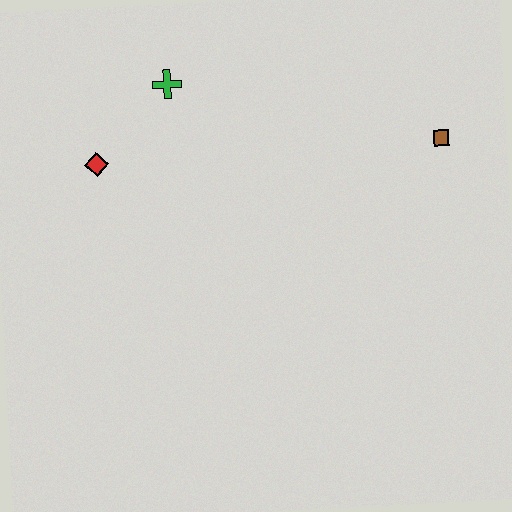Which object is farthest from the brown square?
The red diamond is farthest from the brown square.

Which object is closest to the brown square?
The green cross is closest to the brown square.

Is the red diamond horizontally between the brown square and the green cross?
No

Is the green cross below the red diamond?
No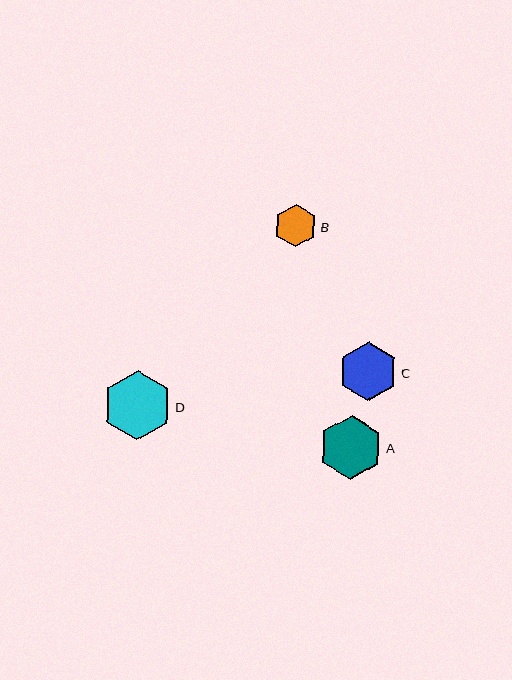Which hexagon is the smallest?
Hexagon B is the smallest with a size of approximately 43 pixels.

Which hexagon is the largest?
Hexagon D is the largest with a size of approximately 69 pixels.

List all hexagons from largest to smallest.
From largest to smallest: D, A, C, B.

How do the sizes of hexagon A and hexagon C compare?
Hexagon A and hexagon C are approximately the same size.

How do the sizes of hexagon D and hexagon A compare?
Hexagon D and hexagon A are approximately the same size.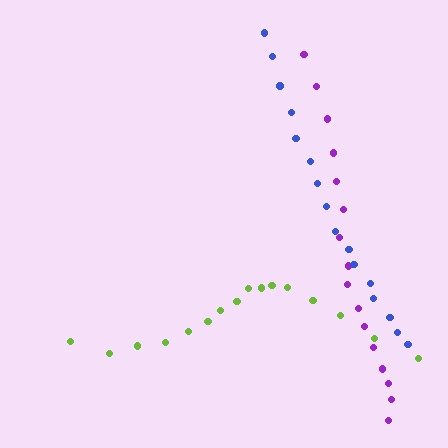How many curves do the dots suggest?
There are 3 distinct paths.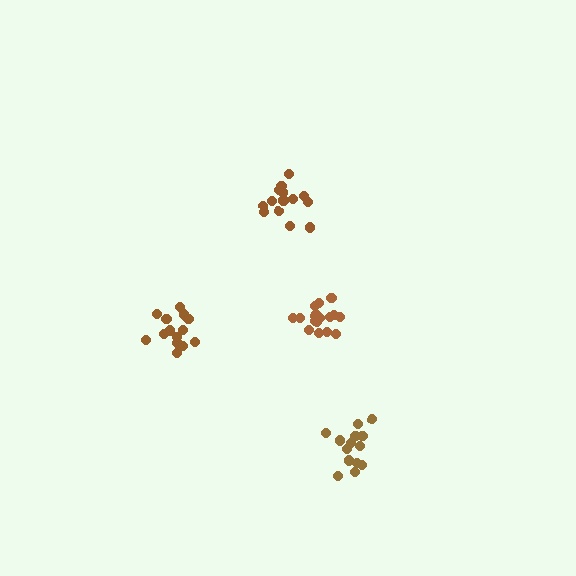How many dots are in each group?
Group 1: 14 dots, Group 2: 17 dots, Group 3: 15 dots, Group 4: 15 dots (61 total).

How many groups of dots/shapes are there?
There are 4 groups.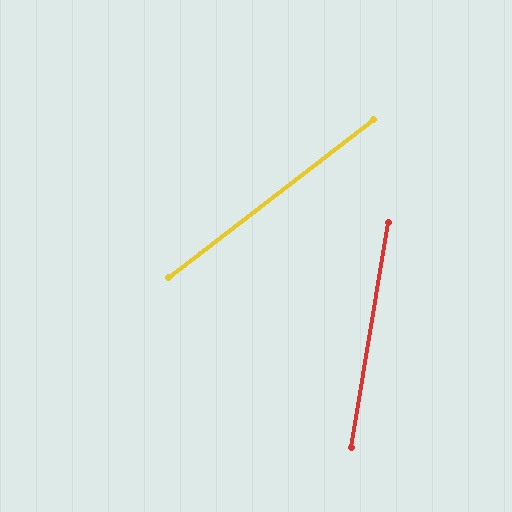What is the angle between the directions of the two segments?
Approximately 43 degrees.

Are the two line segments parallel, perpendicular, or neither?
Neither parallel nor perpendicular — they differ by about 43°.